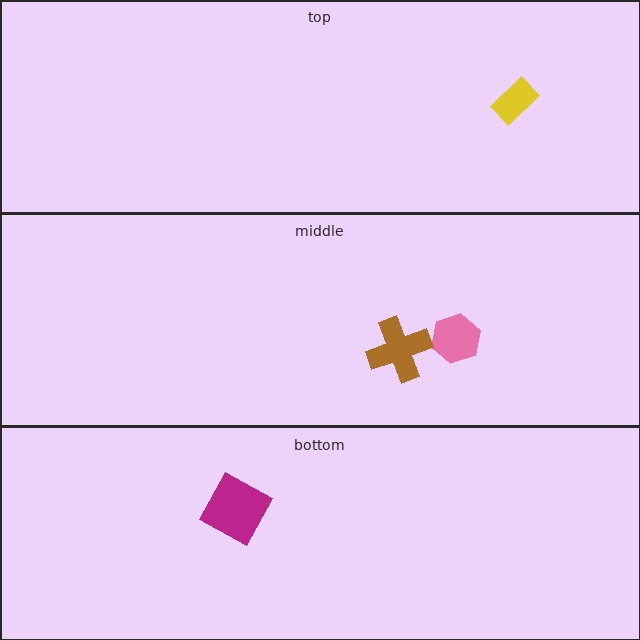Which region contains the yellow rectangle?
The top region.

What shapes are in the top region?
The yellow rectangle.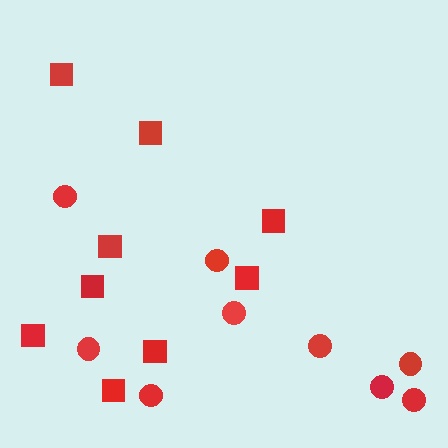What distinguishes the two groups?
There are 2 groups: one group of squares (9) and one group of circles (9).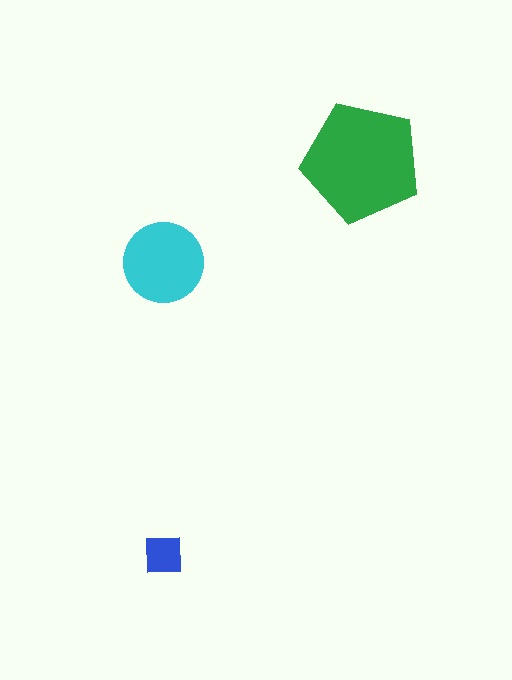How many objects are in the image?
There are 3 objects in the image.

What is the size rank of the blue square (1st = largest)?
3rd.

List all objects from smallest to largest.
The blue square, the cyan circle, the green pentagon.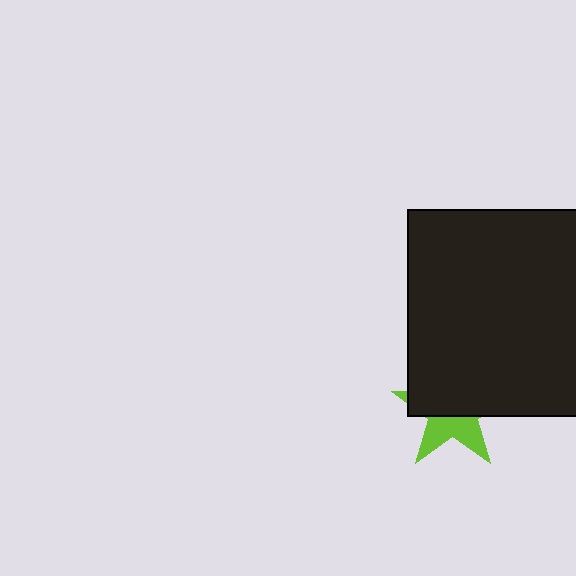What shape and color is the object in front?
The object in front is a black square.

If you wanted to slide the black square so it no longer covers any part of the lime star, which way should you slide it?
Slide it up — that is the most direct way to separate the two shapes.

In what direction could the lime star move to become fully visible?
The lime star could move down. That would shift it out from behind the black square entirely.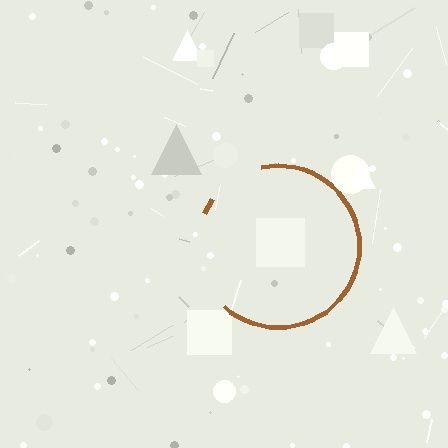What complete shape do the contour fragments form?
The contour fragments form a circle.